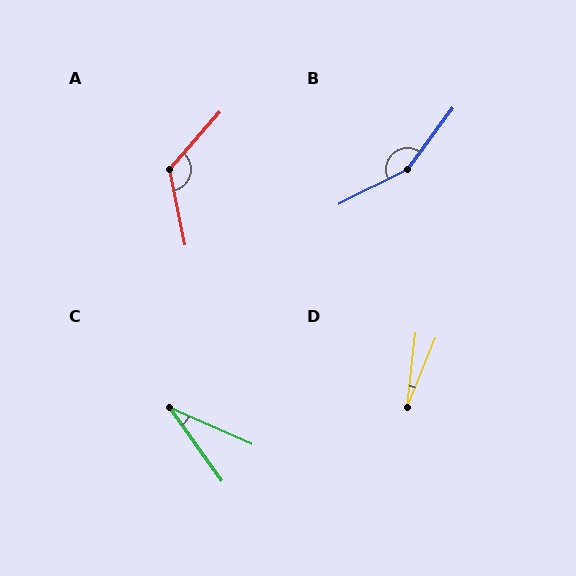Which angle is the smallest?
D, at approximately 16 degrees.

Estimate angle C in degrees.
Approximately 30 degrees.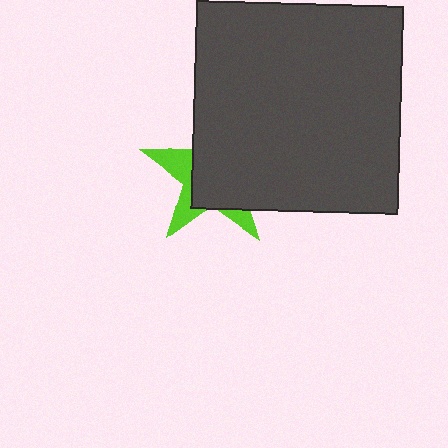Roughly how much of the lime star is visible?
A small part of it is visible (roughly 32%).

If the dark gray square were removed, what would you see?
You would see the complete lime star.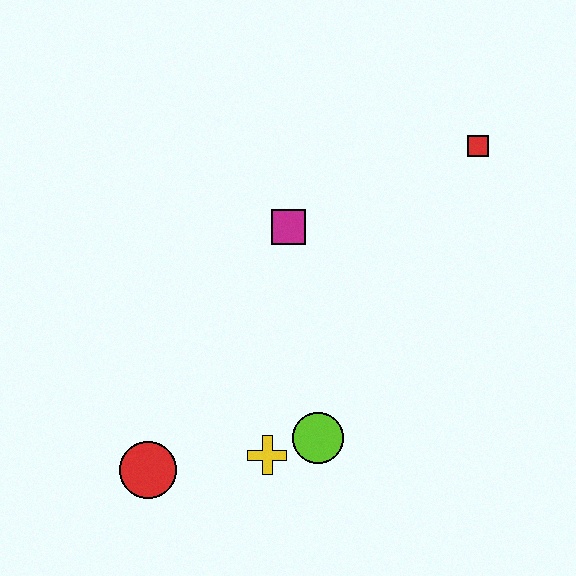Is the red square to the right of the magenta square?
Yes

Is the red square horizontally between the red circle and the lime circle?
No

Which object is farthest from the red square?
The red circle is farthest from the red square.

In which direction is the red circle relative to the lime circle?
The red circle is to the left of the lime circle.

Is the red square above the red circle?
Yes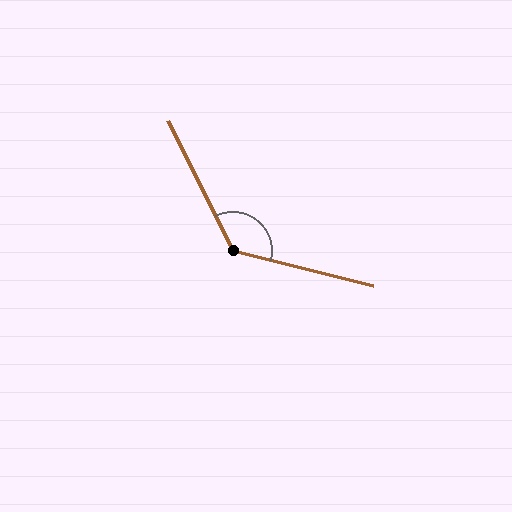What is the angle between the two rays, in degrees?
Approximately 131 degrees.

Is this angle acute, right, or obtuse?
It is obtuse.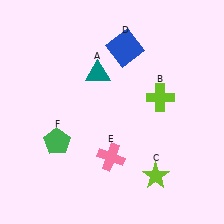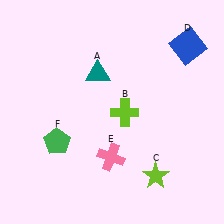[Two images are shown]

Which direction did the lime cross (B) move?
The lime cross (B) moved left.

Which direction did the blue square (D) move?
The blue square (D) moved right.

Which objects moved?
The objects that moved are: the lime cross (B), the blue square (D).